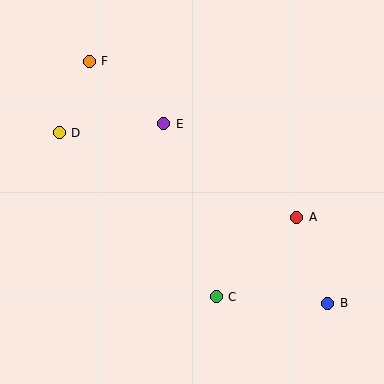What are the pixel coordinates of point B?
Point B is at (328, 303).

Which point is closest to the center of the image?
Point E at (164, 124) is closest to the center.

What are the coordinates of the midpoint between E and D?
The midpoint between E and D is at (111, 128).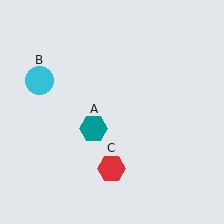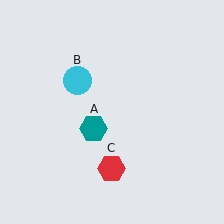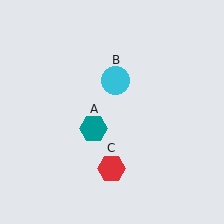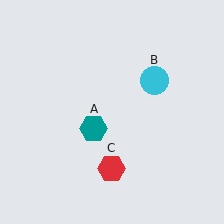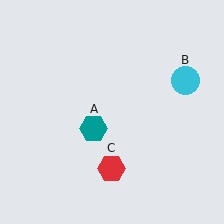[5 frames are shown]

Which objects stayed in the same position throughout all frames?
Teal hexagon (object A) and red hexagon (object C) remained stationary.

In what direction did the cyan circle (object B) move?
The cyan circle (object B) moved right.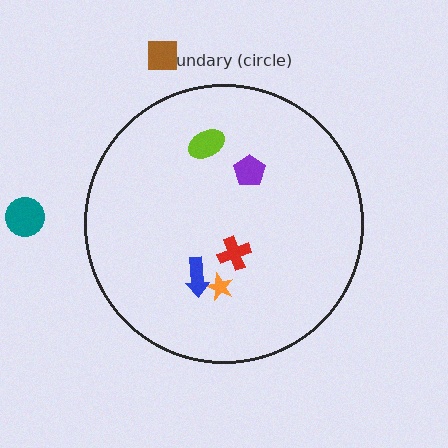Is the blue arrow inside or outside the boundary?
Inside.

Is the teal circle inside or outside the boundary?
Outside.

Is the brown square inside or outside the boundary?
Outside.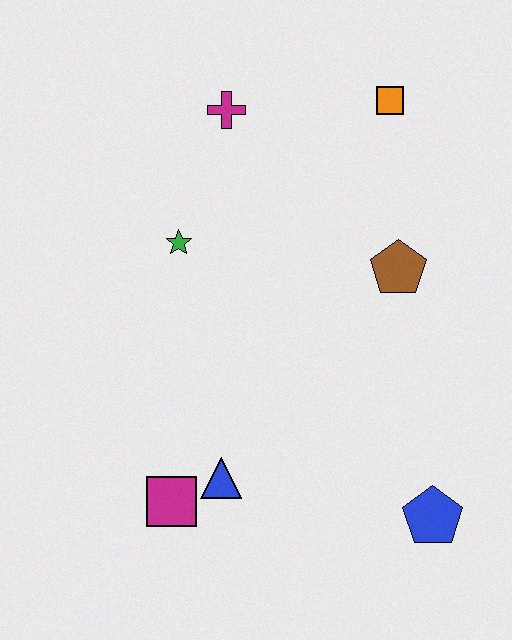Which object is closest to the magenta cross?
The green star is closest to the magenta cross.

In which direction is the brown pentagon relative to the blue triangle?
The brown pentagon is above the blue triangle.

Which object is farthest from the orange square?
The magenta square is farthest from the orange square.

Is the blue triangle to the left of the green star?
No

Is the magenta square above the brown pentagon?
No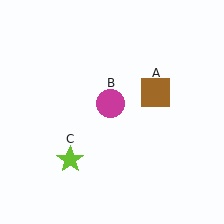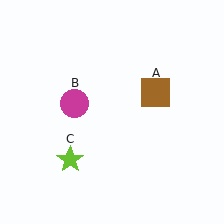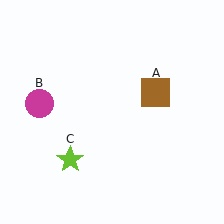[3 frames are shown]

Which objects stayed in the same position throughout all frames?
Brown square (object A) and lime star (object C) remained stationary.